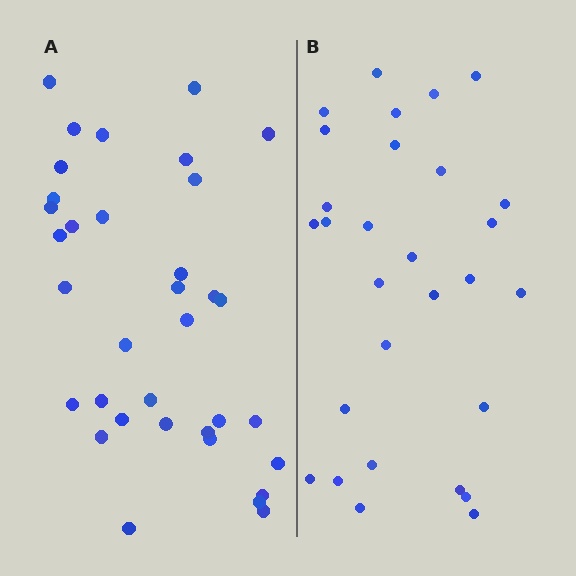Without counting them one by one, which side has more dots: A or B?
Region A (the left region) has more dots.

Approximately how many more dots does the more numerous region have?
Region A has about 6 more dots than region B.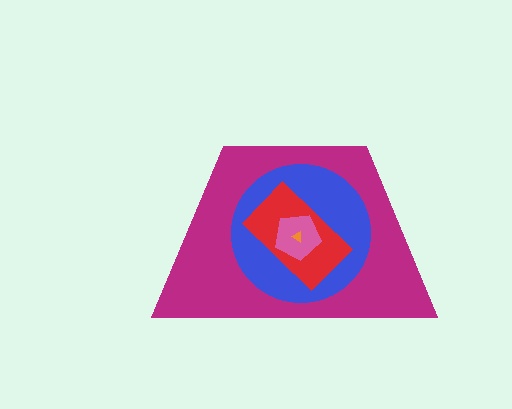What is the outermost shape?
The magenta trapezoid.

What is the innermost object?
The orange triangle.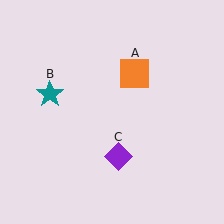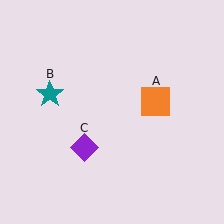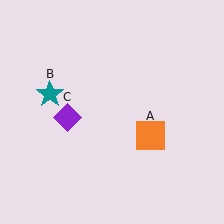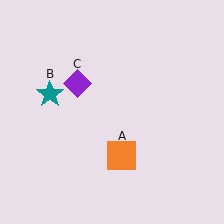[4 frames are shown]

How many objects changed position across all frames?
2 objects changed position: orange square (object A), purple diamond (object C).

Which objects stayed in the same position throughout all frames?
Teal star (object B) remained stationary.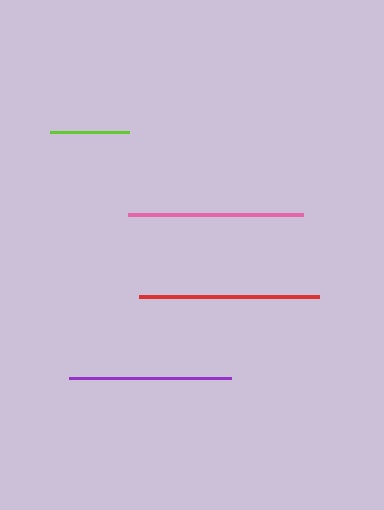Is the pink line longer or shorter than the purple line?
The pink line is longer than the purple line.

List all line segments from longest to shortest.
From longest to shortest: red, pink, purple, lime.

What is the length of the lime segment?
The lime segment is approximately 80 pixels long.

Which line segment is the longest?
The red line is the longest at approximately 180 pixels.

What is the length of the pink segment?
The pink segment is approximately 175 pixels long.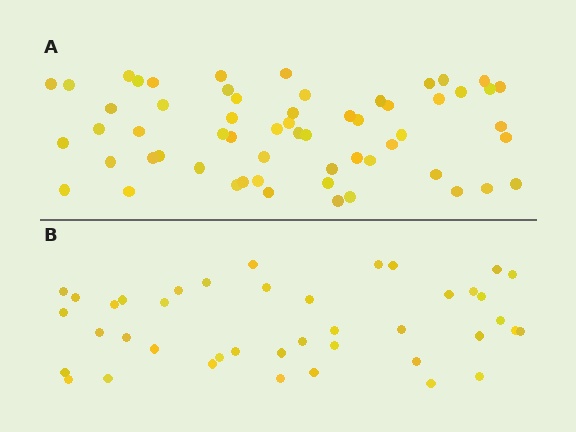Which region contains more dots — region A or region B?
Region A (the top region) has more dots.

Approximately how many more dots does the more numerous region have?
Region A has approximately 20 more dots than region B.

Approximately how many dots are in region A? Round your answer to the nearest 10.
About 60 dots. (The exact count is 59, which rounds to 60.)